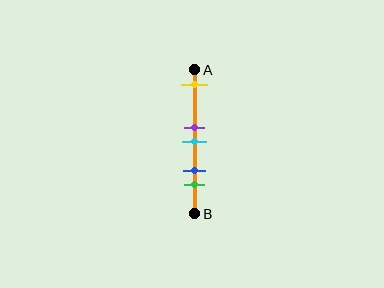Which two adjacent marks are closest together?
The purple and cyan marks are the closest adjacent pair.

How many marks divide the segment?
There are 5 marks dividing the segment.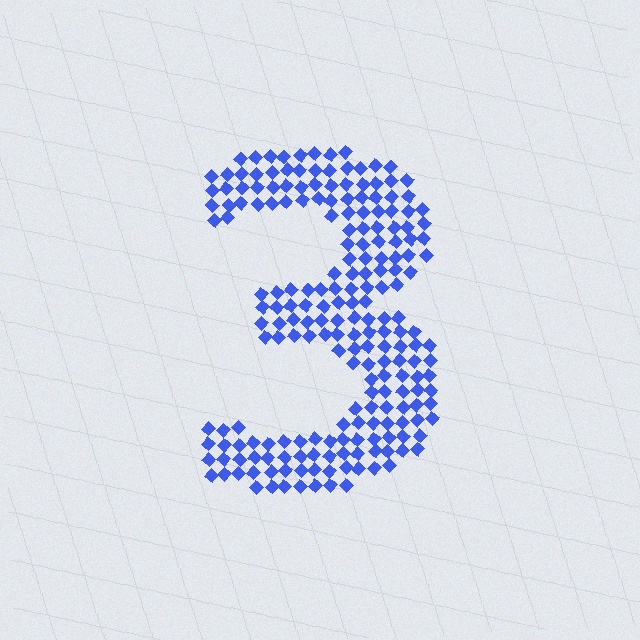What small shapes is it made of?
It is made of small diamonds.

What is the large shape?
The large shape is the digit 3.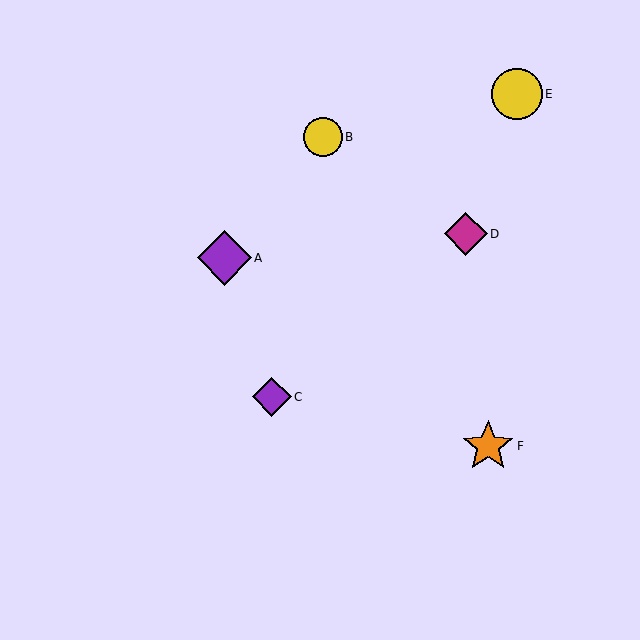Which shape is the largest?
The purple diamond (labeled A) is the largest.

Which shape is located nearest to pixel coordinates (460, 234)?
The magenta diamond (labeled D) at (466, 234) is nearest to that location.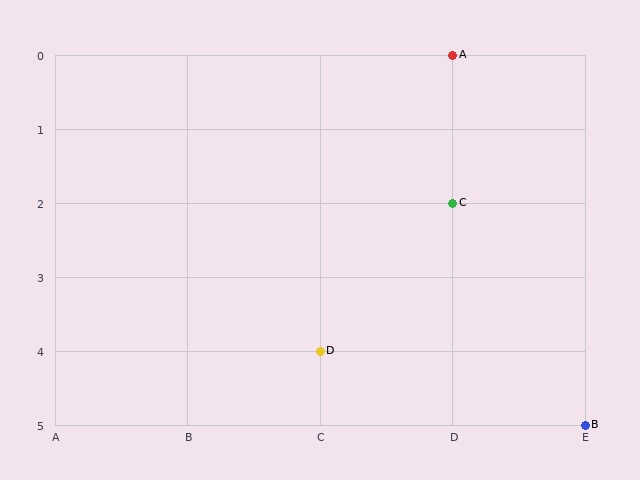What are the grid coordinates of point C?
Point C is at grid coordinates (D, 2).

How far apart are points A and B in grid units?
Points A and B are 1 column and 5 rows apart (about 5.1 grid units diagonally).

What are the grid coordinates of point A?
Point A is at grid coordinates (D, 0).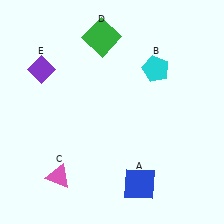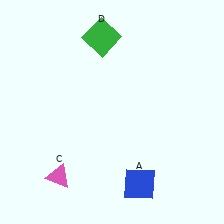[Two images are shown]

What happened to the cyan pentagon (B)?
The cyan pentagon (B) was removed in Image 2. It was in the top-right area of Image 1.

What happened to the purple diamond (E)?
The purple diamond (E) was removed in Image 2. It was in the top-left area of Image 1.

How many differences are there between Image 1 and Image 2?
There are 2 differences between the two images.